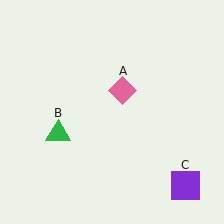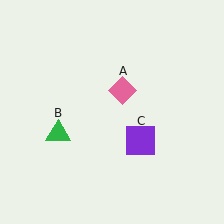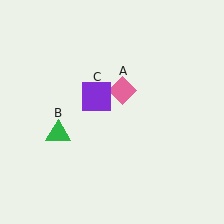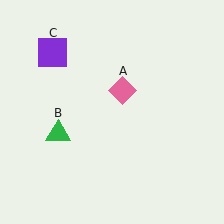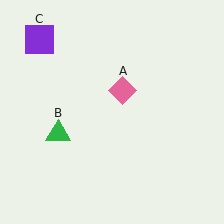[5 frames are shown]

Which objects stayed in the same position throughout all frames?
Pink diamond (object A) and green triangle (object B) remained stationary.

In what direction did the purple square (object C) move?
The purple square (object C) moved up and to the left.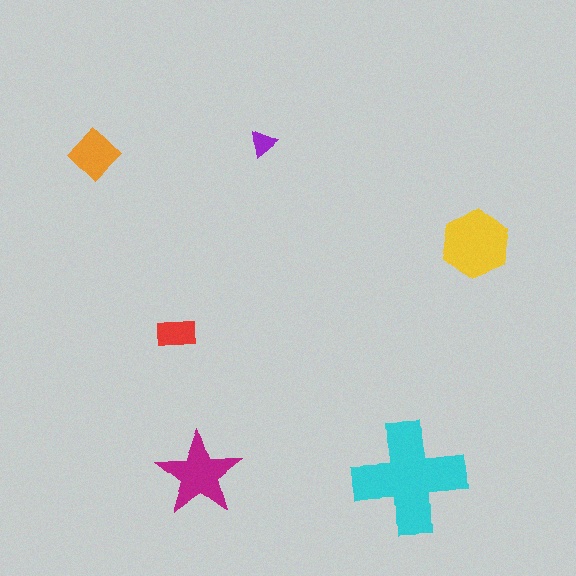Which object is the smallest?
The purple triangle.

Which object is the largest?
The cyan cross.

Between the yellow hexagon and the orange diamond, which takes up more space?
The yellow hexagon.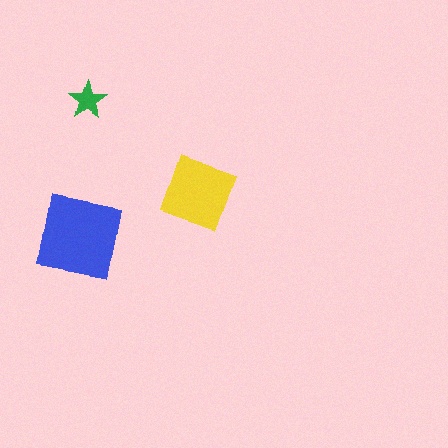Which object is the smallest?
The green star.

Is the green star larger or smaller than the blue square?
Smaller.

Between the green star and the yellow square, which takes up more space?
The yellow square.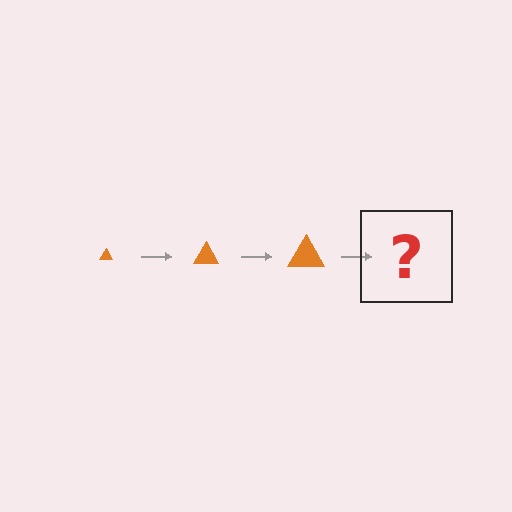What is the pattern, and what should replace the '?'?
The pattern is that the triangle gets progressively larger each step. The '?' should be an orange triangle, larger than the previous one.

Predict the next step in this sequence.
The next step is an orange triangle, larger than the previous one.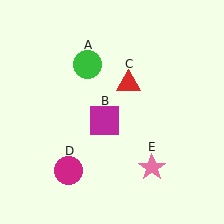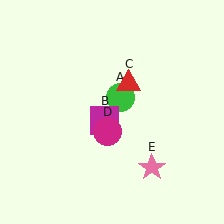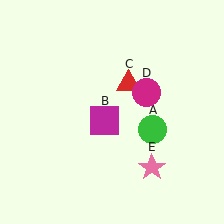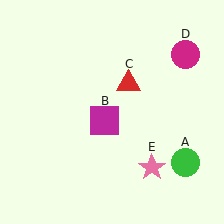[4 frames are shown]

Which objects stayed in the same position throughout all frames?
Magenta square (object B) and red triangle (object C) and pink star (object E) remained stationary.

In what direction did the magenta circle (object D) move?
The magenta circle (object D) moved up and to the right.